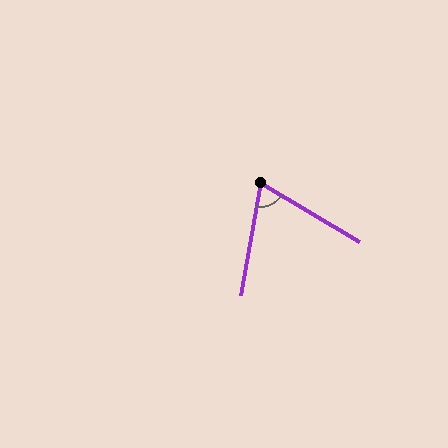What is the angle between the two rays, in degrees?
Approximately 70 degrees.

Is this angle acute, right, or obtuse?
It is acute.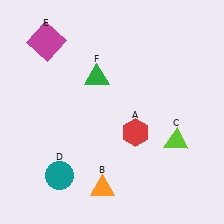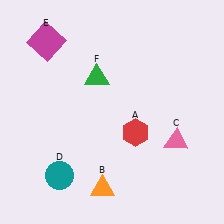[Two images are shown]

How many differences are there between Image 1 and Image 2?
There is 1 difference between the two images.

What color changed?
The triangle (C) changed from lime in Image 1 to pink in Image 2.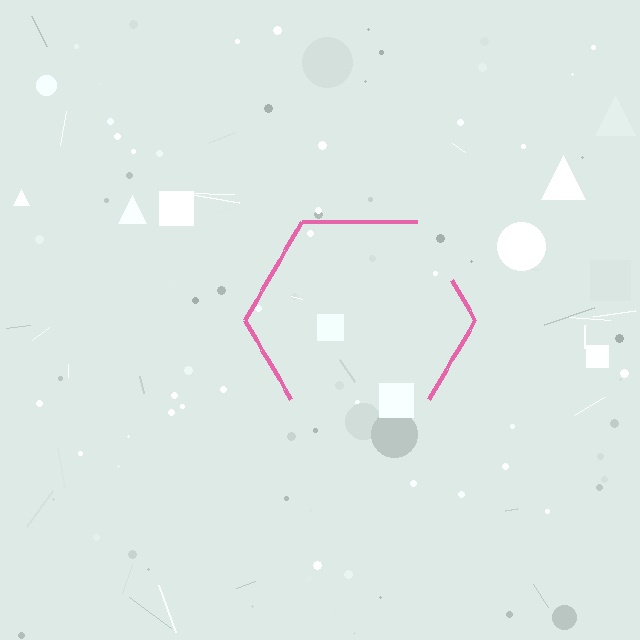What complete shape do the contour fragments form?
The contour fragments form a hexagon.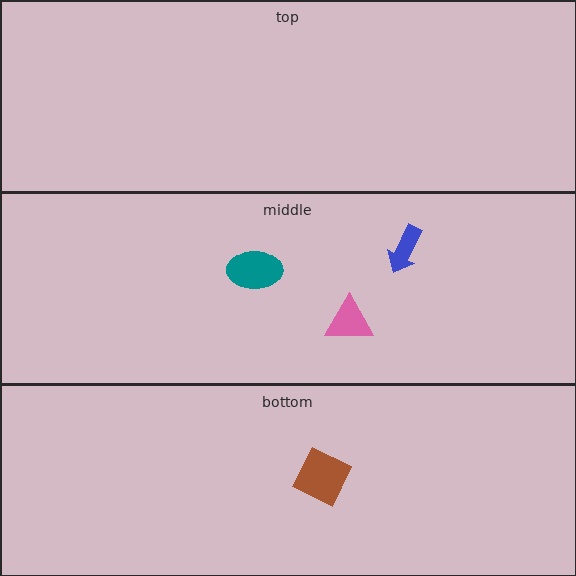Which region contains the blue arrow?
The middle region.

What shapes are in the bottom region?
The brown diamond.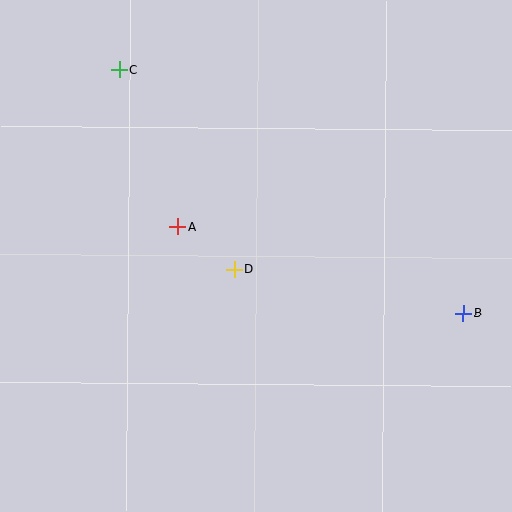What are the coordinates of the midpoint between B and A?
The midpoint between B and A is at (321, 270).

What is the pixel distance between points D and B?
The distance between D and B is 233 pixels.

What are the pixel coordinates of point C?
Point C is at (119, 69).